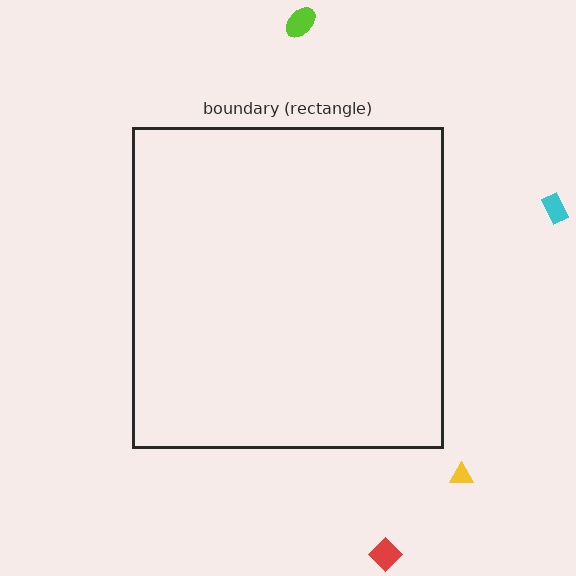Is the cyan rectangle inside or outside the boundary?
Outside.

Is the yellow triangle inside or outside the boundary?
Outside.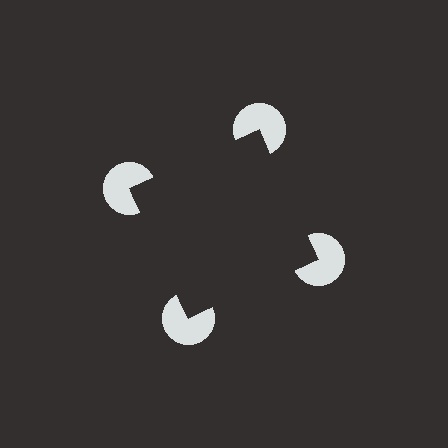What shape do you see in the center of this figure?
An illusory square — its edges are inferred from the aligned wedge cuts in the pac-man discs, not physically drawn.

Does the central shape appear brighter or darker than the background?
It typically appears slightly darker than the background, even though no actual brightness change is drawn.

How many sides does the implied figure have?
4 sides.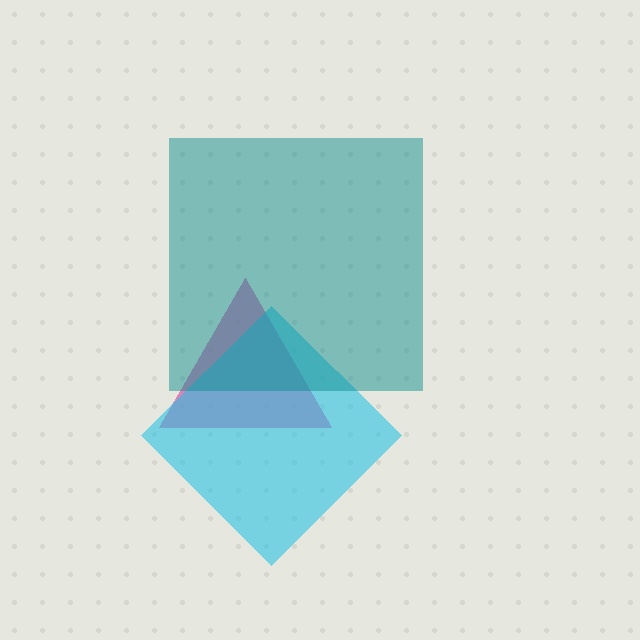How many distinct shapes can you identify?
There are 3 distinct shapes: a magenta triangle, a cyan diamond, a teal square.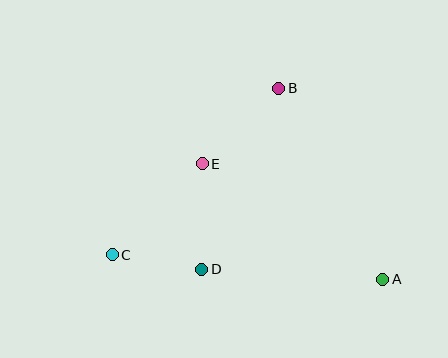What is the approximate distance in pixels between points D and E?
The distance between D and E is approximately 106 pixels.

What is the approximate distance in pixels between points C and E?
The distance between C and E is approximately 128 pixels.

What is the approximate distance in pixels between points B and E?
The distance between B and E is approximately 107 pixels.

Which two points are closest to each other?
Points C and D are closest to each other.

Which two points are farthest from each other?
Points A and C are farthest from each other.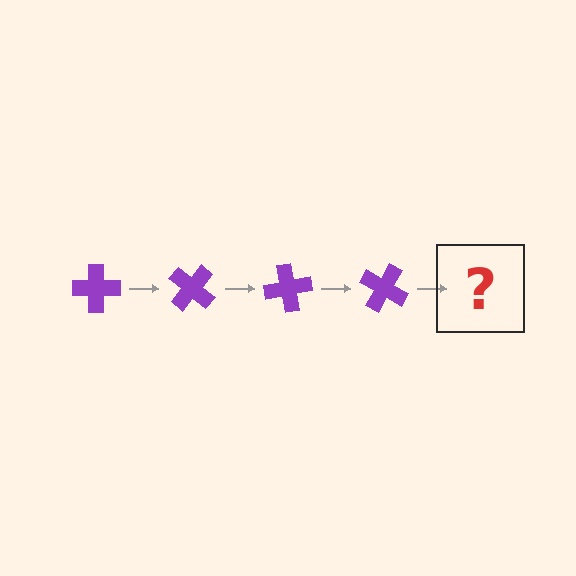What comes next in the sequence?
The next element should be a purple cross rotated 160 degrees.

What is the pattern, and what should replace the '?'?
The pattern is that the cross rotates 40 degrees each step. The '?' should be a purple cross rotated 160 degrees.